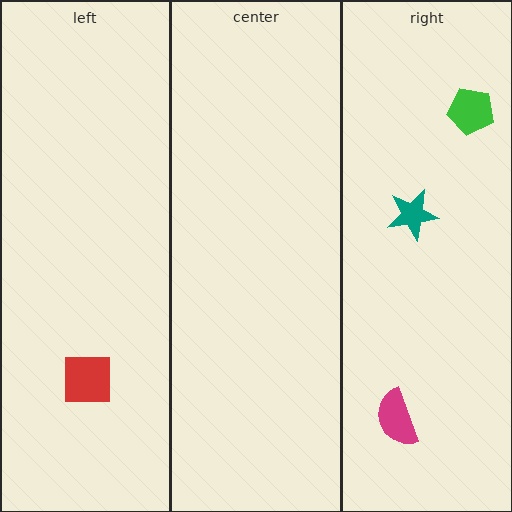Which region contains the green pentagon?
The right region.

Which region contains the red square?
The left region.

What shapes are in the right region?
The green pentagon, the teal star, the magenta semicircle.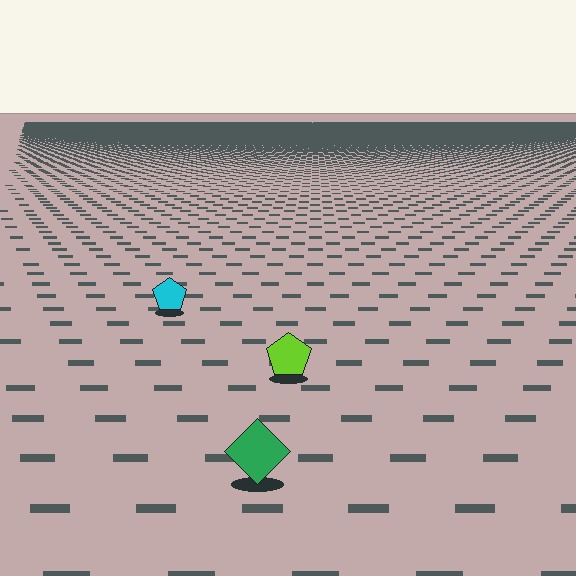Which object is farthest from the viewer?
The cyan pentagon is farthest from the viewer. It appears smaller and the ground texture around it is denser.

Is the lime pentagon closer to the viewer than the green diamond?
No. The green diamond is closer — you can tell from the texture gradient: the ground texture is coarser near it.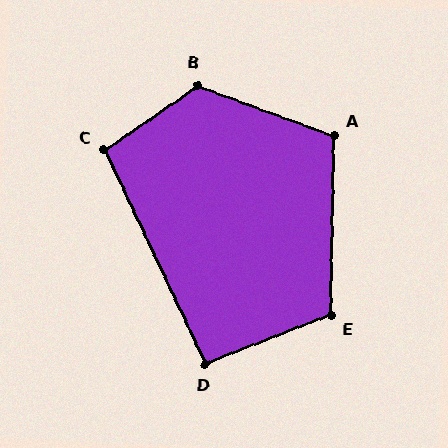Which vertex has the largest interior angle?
B, at approximately 125 degrees.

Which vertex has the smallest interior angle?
D, at approximately 94 degrees.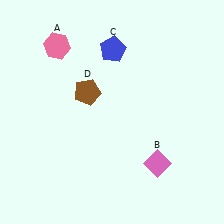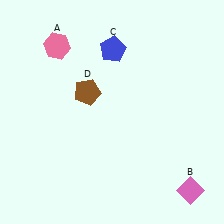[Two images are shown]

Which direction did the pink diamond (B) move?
The pink diamond (B) moved right.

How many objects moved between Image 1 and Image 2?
1 object moved between the two images.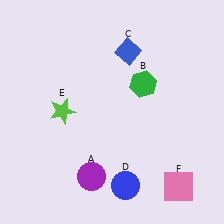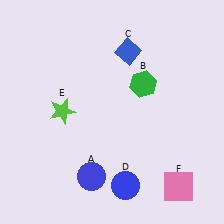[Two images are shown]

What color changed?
The circle (A) changed from purple in Image 1 to blue in Image 2.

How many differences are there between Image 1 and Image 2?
There is 1 difference between the two images.